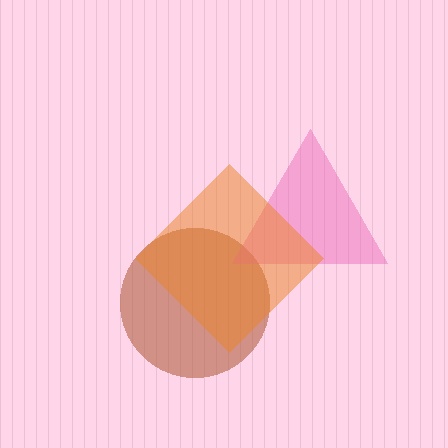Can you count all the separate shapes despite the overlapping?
Yes, there are 3 separate shapes.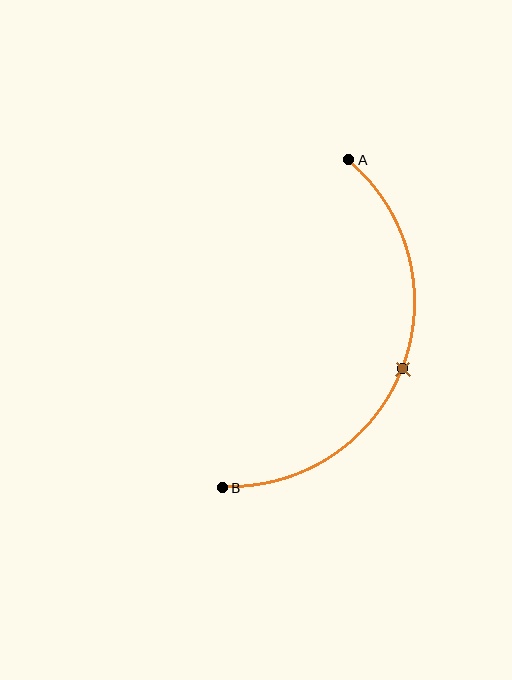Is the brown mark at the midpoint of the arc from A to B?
Yes. The brown mark lies on the arc at equal arc-length from both A and B — it is the arc midpoint.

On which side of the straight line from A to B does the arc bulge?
The arc bulges to the right of the straight line connecting A and B.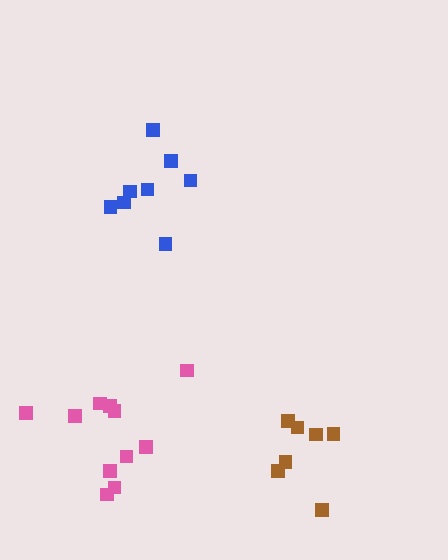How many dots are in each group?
Group 1: 8 dots, Group 2: 7 dots, Group 3: 11 dots (26 total).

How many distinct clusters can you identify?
There are 3 distinct clusters.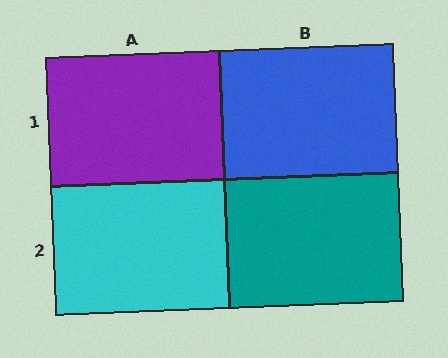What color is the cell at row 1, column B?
Blue.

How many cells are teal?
1 cell is teal.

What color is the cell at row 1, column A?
Purple.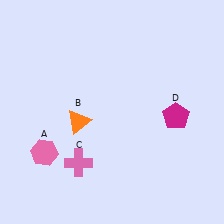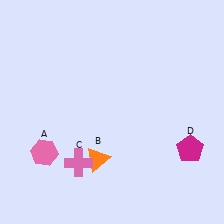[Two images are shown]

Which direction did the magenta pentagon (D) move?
The magenta pentagon (D) moved down.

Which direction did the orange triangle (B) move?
The orange triangle (B) moved down.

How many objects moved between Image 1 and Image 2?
2 objects moved between the two images.